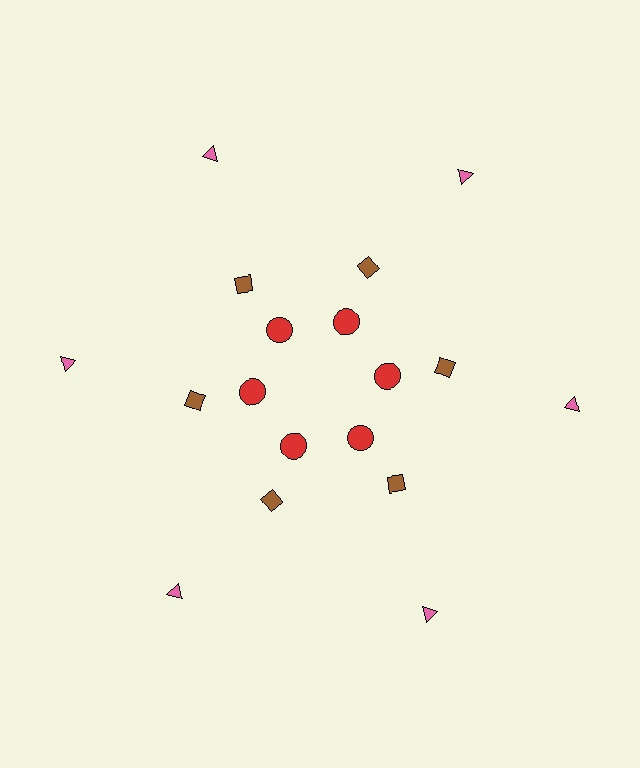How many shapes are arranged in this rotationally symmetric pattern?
There are 18 shapes, arranged in 6 groups of 3.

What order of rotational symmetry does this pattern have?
This pattern has 6-fold rotational symmetry.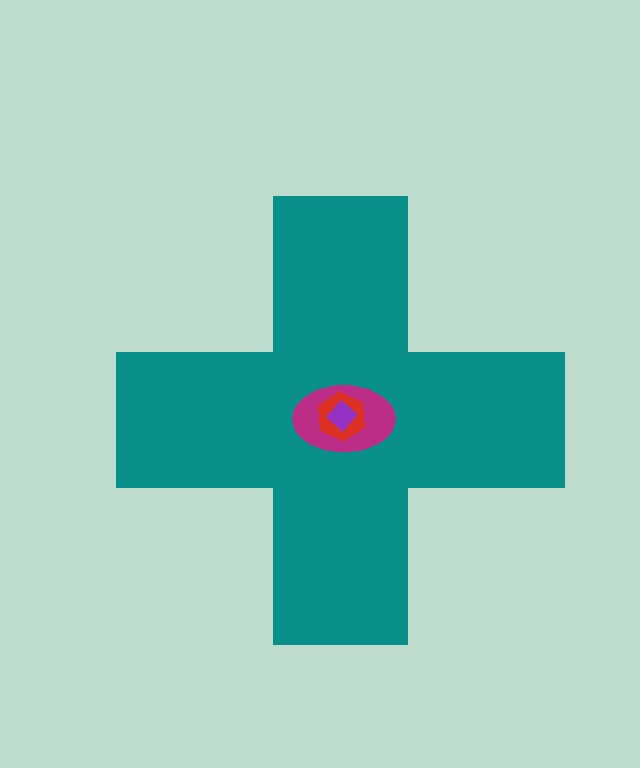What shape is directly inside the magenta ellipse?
The red hexagon.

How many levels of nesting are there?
4.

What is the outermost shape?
The teal cross.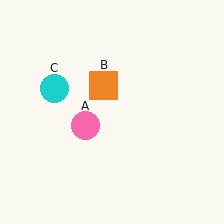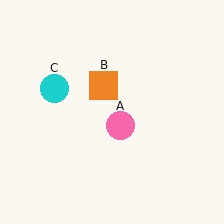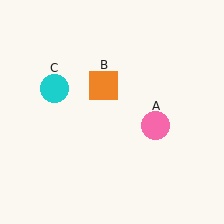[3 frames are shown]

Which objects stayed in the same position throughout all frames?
Orange square (object B) and cyan circle (object C) remained stationary.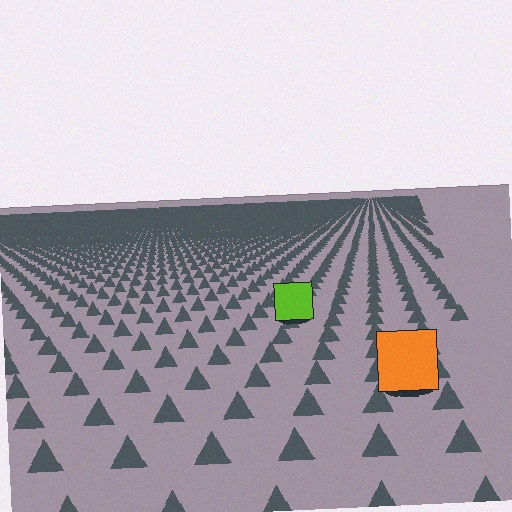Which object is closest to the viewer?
The orange square is closest. The texture marks near it are larger and more spread out.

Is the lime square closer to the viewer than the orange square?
No. The orange square is closer — you can tell from the texture gradient: the ground texture is coarser near it.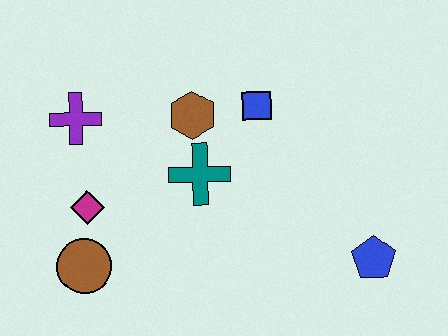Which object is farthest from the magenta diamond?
The blue pentagon is farthest from the magenta diamond.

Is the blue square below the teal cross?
No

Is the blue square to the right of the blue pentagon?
No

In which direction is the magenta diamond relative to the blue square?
The magenta diamond is to the left of the blue square.